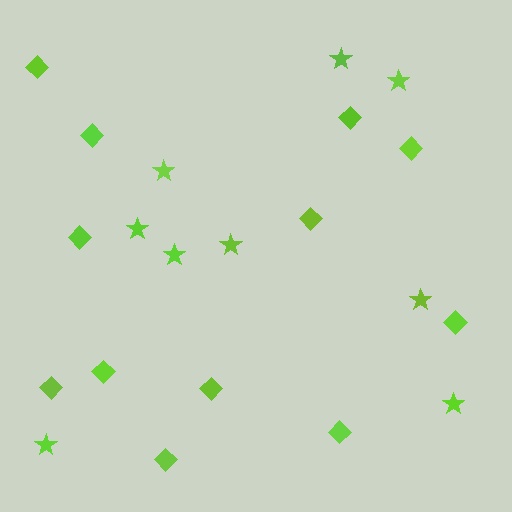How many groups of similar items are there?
There are 2 groups: one group of stars (9) and one group of diamonds (12).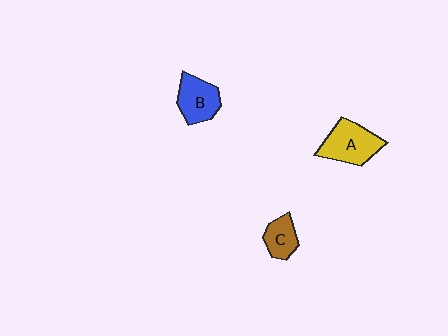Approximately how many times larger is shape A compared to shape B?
Approximately 1.2 times.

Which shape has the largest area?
Shape A (yellow).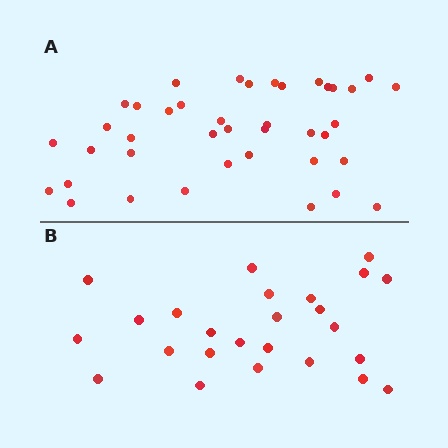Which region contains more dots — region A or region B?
Region A (the top region) has more dots.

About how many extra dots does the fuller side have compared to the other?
Region A has approximately 15 more dots than region B.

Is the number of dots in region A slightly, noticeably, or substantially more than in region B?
Region A has substantially more. The ratio is roughly 1.6 to 1.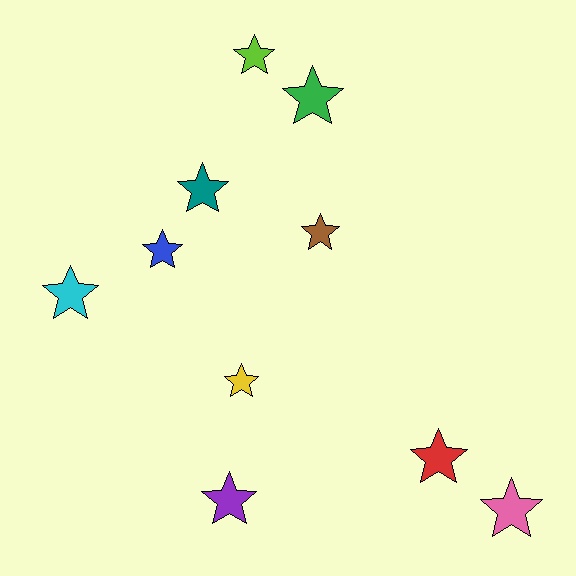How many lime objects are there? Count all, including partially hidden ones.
There is 1 lime object.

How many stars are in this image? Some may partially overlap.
There are 10 stars.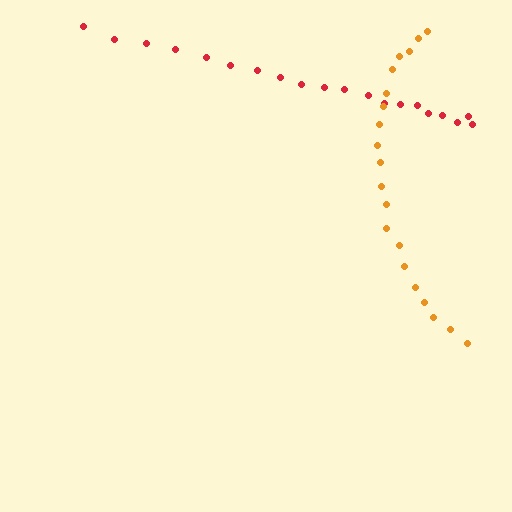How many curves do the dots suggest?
There are 2 distinct paths.